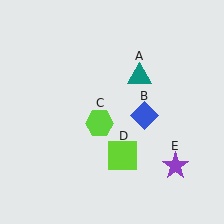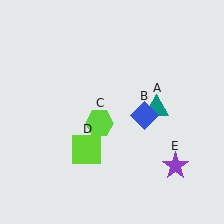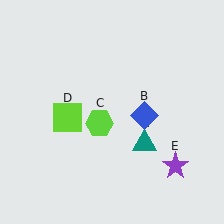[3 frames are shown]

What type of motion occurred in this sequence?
The teal triangle (object A), lime square (object D) rotated clockwise around the center of the scene.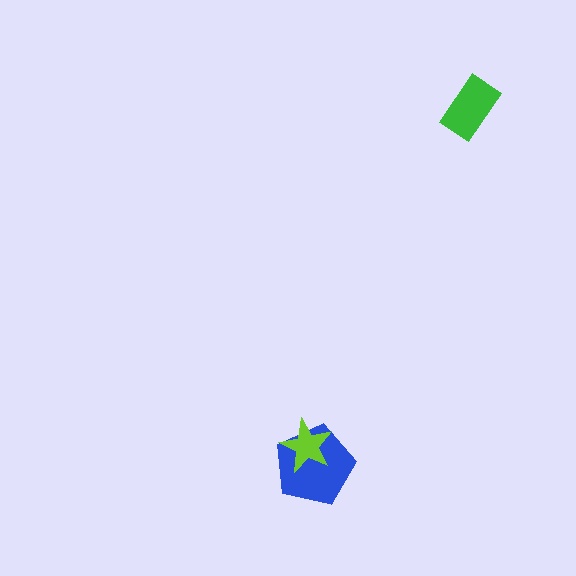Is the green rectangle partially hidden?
No, no other shape covers it.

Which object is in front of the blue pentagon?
The lime star is in front of the blue pentagon.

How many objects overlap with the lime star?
1 object overlaps with the lime star.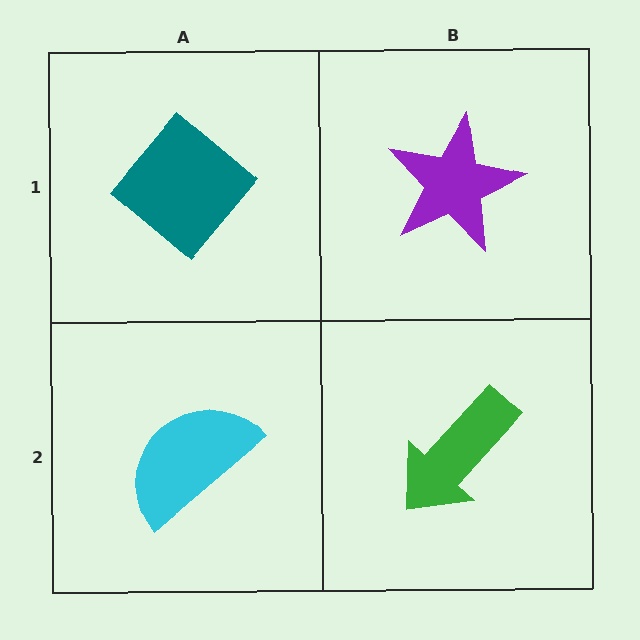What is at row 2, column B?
A green arrow.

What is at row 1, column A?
A teal diamond.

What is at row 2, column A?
A cyan semicircle.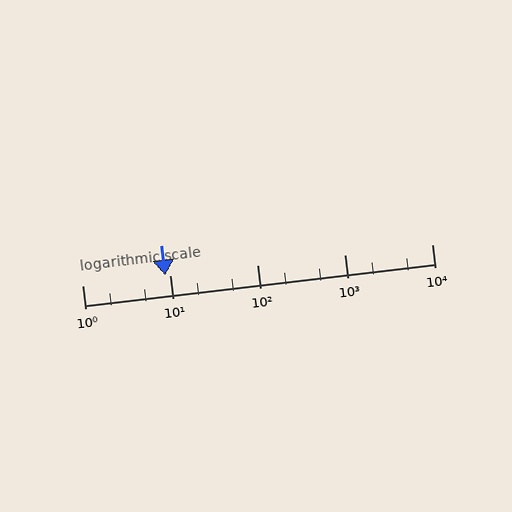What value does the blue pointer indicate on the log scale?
The pointer indicates approximately 8.9.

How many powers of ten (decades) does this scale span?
The scale spans 4 decades, from 1 to 10000.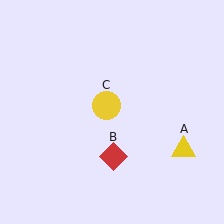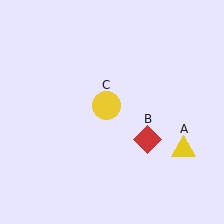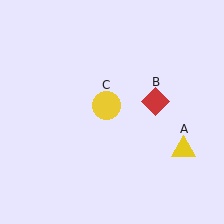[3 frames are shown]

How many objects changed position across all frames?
1 object changed position: red diamond (object B).